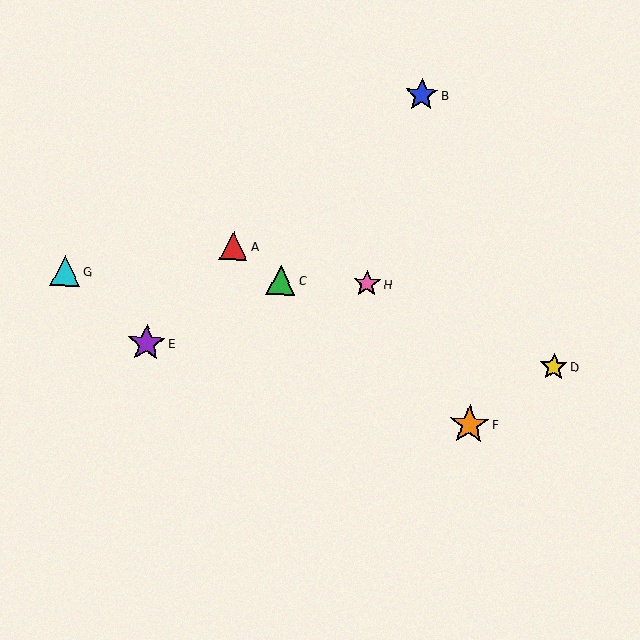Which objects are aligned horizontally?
Objects C, G, H are aligned horizontally.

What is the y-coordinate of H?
Object H is at y≈283.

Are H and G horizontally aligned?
Yes, both are at y≈283.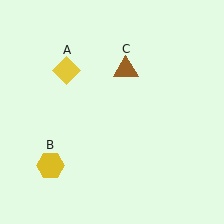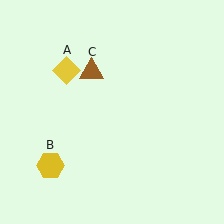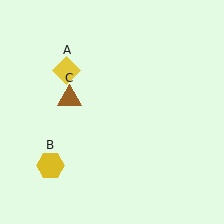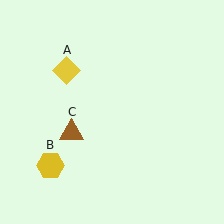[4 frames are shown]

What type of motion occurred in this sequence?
The brown triangle (object C) rotated counterclockwise around the center of the scene.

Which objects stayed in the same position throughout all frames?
Yellow diamond (object A) and yellow hexagon (object B) remained stationary.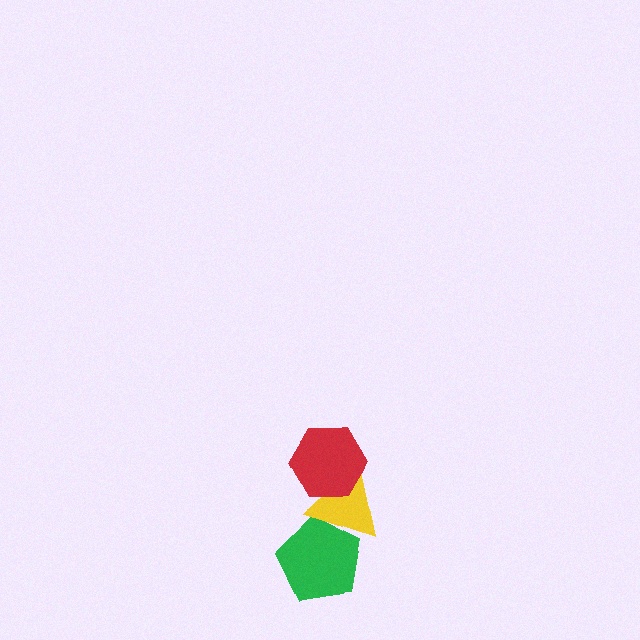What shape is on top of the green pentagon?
The yellow triangle is on top of the green pentagon.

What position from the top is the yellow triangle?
The yellow triangle is 2nd from the top.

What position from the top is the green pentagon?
The green pentagon is 3rd from the top.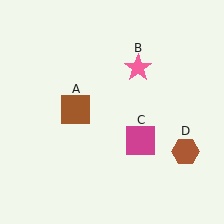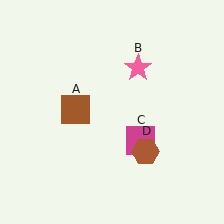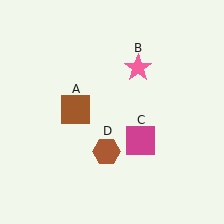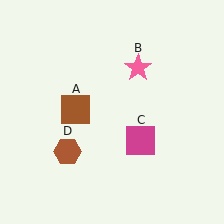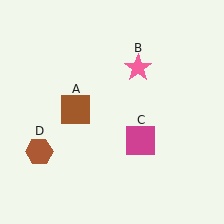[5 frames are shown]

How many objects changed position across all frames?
1 object changed position: brown hexagon (object D).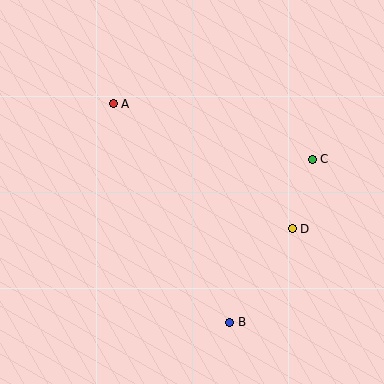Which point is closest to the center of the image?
Point D at (292, 229) is closest to the center.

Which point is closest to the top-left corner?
Point A is closest to the top-left corner.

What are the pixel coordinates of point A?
Point A is at (113, 104).